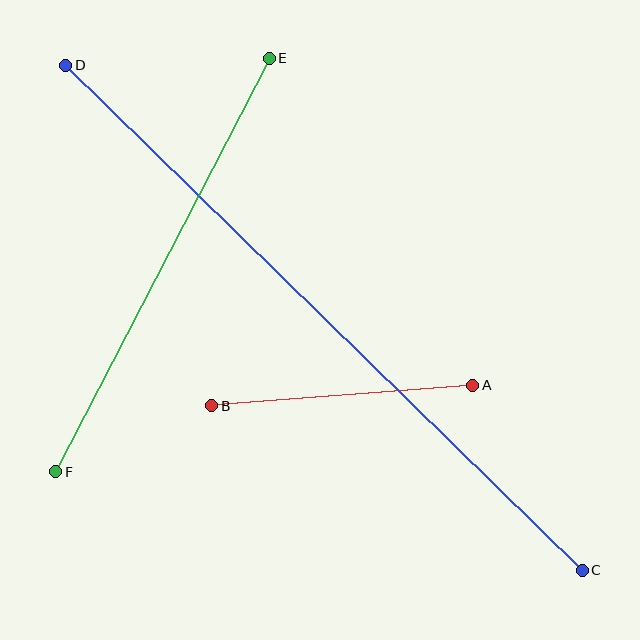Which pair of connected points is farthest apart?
Points C and D are farthest apart.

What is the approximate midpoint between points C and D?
The midpoint is at approximately (324, 318) pixels.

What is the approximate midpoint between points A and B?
The midpoint is at approximately (342, 396) pixels.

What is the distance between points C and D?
The distance is approximately 722 pixels.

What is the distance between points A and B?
The distance is approximately 262 pixels.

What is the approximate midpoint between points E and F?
The midpoint is at approximately (163, 265) pixels.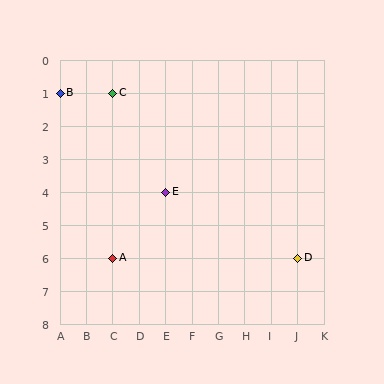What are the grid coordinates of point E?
Point E is at grid coordinates (E, 4).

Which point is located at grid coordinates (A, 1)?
Point B is at (A, 1).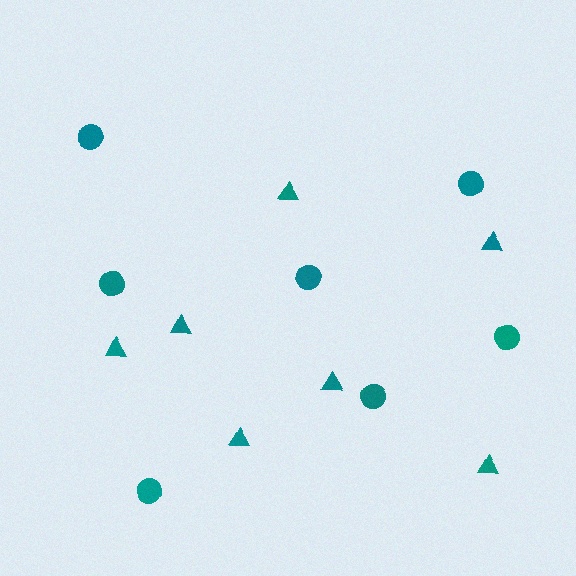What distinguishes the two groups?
There are 2 groups: one group of triangles (7) and one group of circles (7).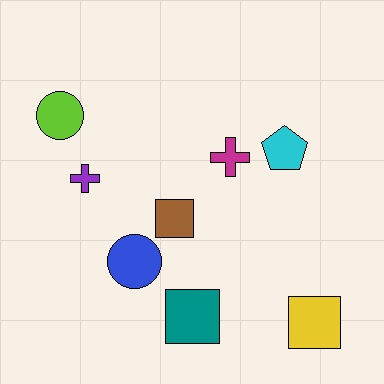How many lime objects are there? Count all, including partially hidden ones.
There is 1 lime object.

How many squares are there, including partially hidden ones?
There are 3 squares.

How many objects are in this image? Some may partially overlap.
There are 8 objects.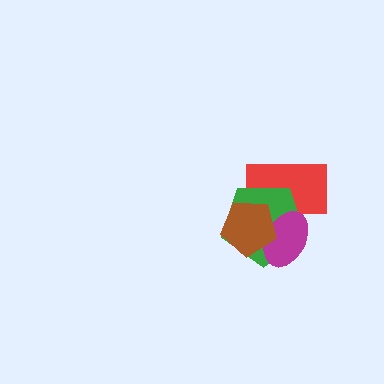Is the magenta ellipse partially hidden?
Yes, it is partially covered by another shape.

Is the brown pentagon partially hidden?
No, no other shape covers it.